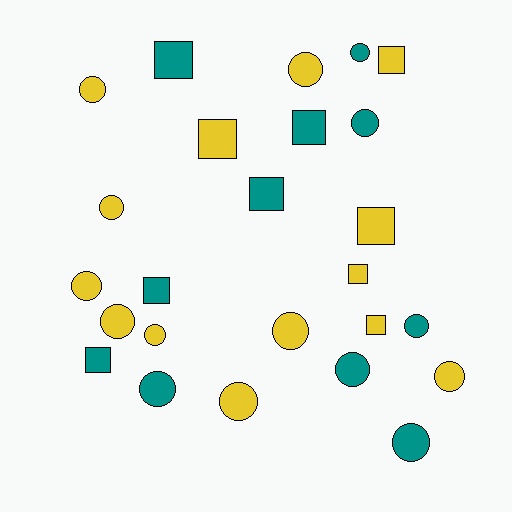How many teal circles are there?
There are 6 teal circles.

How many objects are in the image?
There are 25 objects.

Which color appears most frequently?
Yellow, with 14 objects.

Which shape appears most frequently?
Circle, with 15 objects.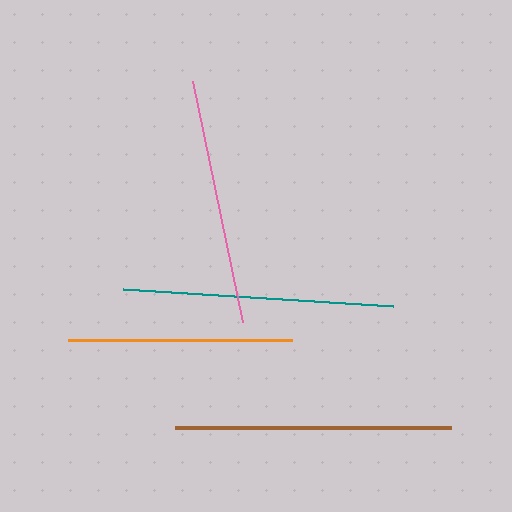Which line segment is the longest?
The brown line is the longest at approximately 276 pixels.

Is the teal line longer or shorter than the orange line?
The teal line is longer than the orange line.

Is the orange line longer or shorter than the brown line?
The brown line is longer than the orange line.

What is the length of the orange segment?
The orange segment is approximately 224 pixels long.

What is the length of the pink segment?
The pink segment is approximately 246 pixels long.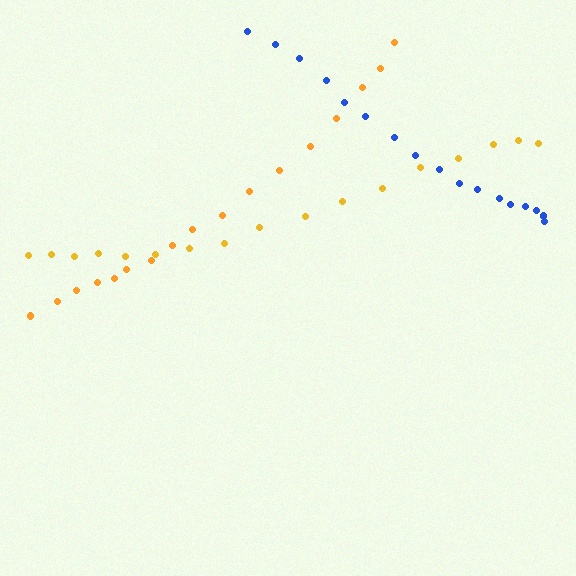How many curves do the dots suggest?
There are 3 distinct paths.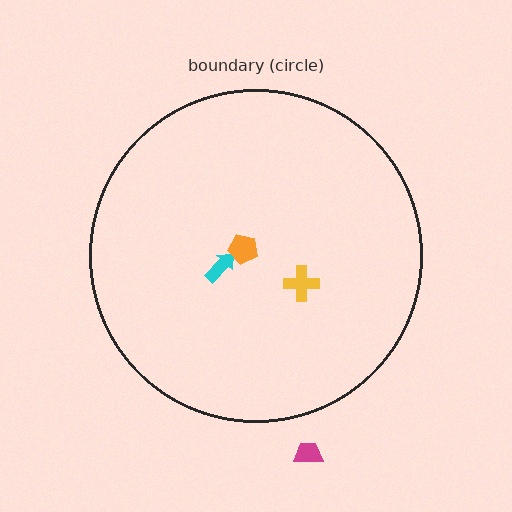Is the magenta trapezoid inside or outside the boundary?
Outside.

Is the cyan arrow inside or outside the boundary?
Inside.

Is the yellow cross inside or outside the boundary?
Inside.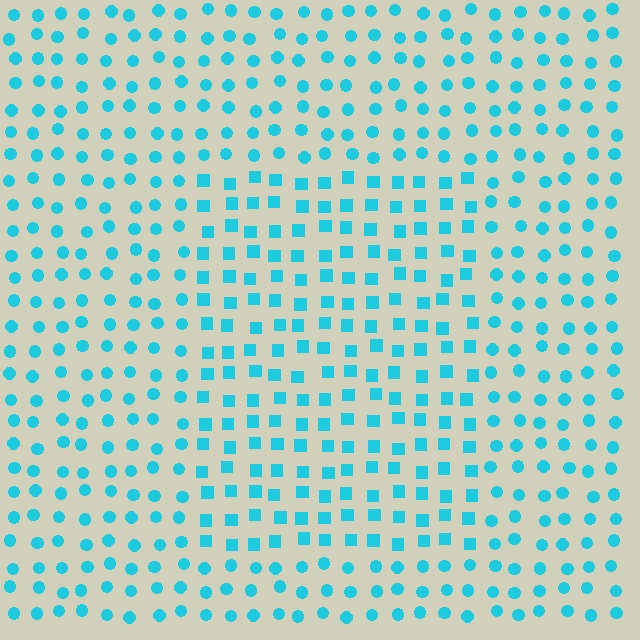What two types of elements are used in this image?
The image uses squares inside the rectangle region and circles outside it.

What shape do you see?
I see a rectangle.